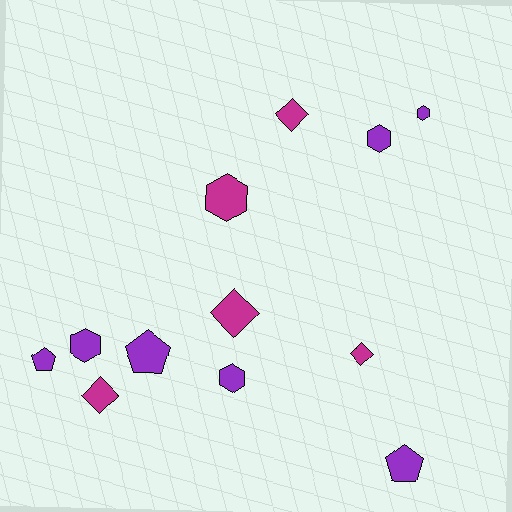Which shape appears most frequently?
Hexagon, with 5 objects.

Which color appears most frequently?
Purple, with 7 objects.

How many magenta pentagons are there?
There are no magenta pentagons.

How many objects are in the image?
There are 12 objects.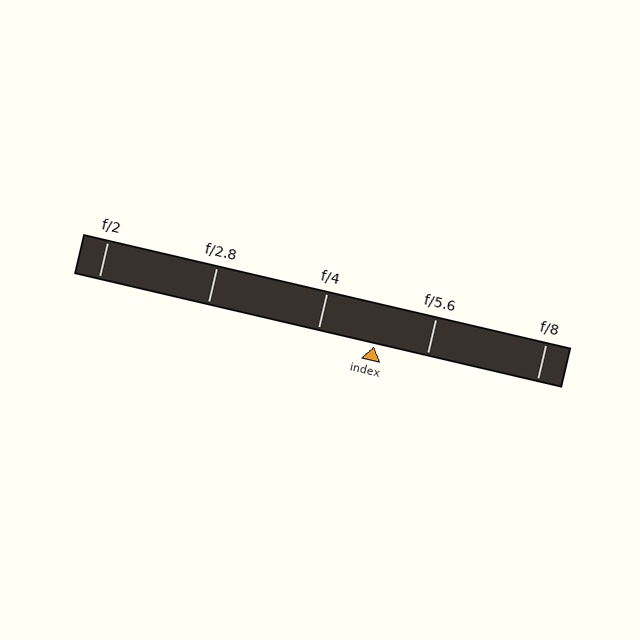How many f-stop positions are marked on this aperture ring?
There are 5 f-stop positions marked.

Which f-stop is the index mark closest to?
The index mark is closest to f/5.6.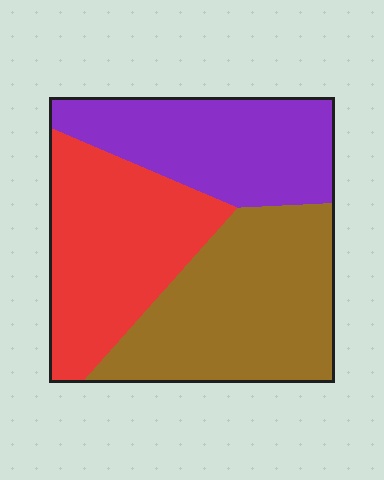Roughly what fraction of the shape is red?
Red takes up about one third (1/3) of the shape.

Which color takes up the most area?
Brown, at roughly 40%.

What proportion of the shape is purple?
Purple covers roughly 30% of the shape.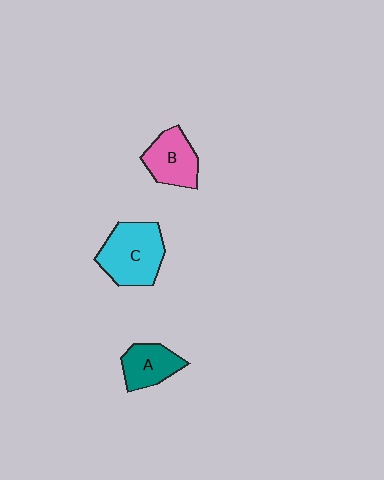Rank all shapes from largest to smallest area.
From largest to smallest: C (cyan), B (pink), A (teal).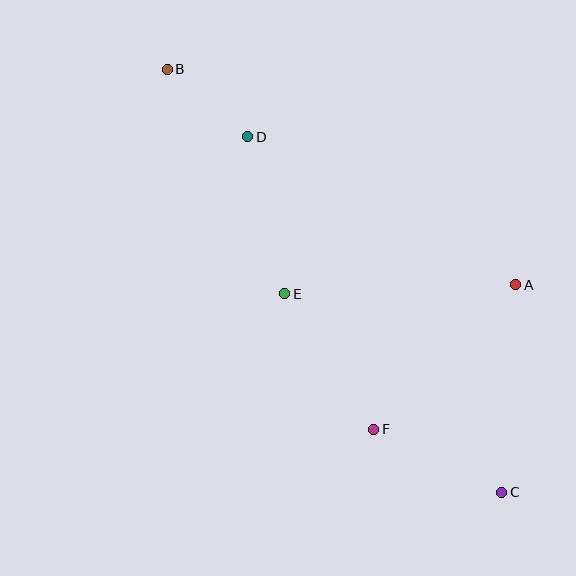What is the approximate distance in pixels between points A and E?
The distance between A and E is approximately 231 pixels.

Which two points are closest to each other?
Points B and D are closest to each other.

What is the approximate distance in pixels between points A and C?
The distance between A and C is approximately 208 pixels.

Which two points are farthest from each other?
Points B and C are farthest from each other.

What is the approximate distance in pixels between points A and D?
The distance between A and D is approximately 306 pixels.